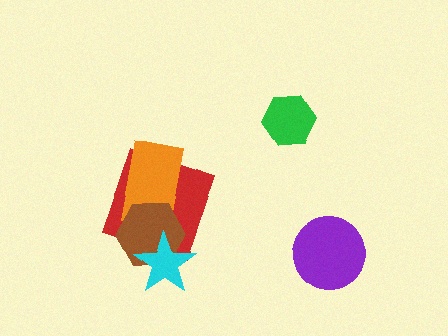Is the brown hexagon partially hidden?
Yes, it is partially covered by another shape.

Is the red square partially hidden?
Yes, it is partially covered by another shape.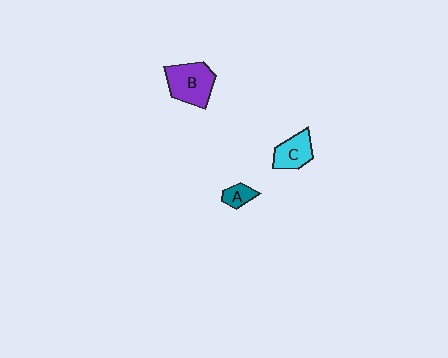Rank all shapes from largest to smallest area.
From largest to smallest: B (purple), C (cyan), A (teal).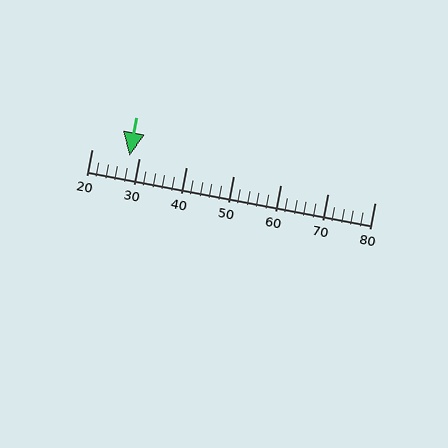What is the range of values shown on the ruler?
The ruler shows values from 20 to 80.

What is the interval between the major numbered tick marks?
The major tick marks are spaced 10 units apart.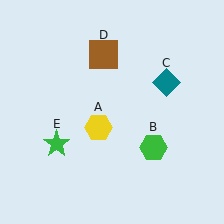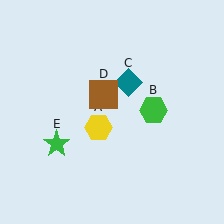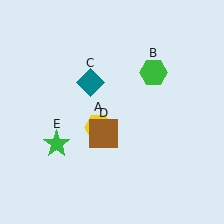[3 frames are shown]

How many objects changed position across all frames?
3 objects changed position: green hexagon (object B), teal diamond (object C), brown square (object D).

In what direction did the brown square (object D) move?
The brown square (object D) moved down.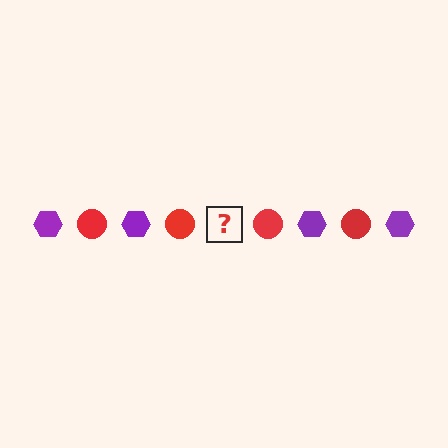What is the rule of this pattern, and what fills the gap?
The rule is that the pattern alternates between purple hexagon and red circle. The gap should be filled with a purple hexagon.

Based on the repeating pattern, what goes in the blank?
The blank should be a purple hexagon.